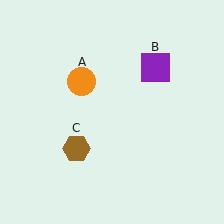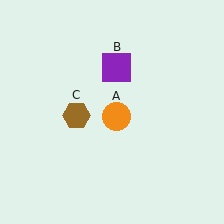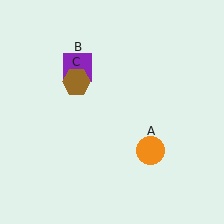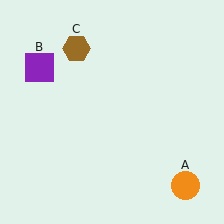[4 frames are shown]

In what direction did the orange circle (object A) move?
The orange circle (object A) moved down and to the right.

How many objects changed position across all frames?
3 objects changed position: orange circle (object A), purple square (object B), brown hexagon (object C).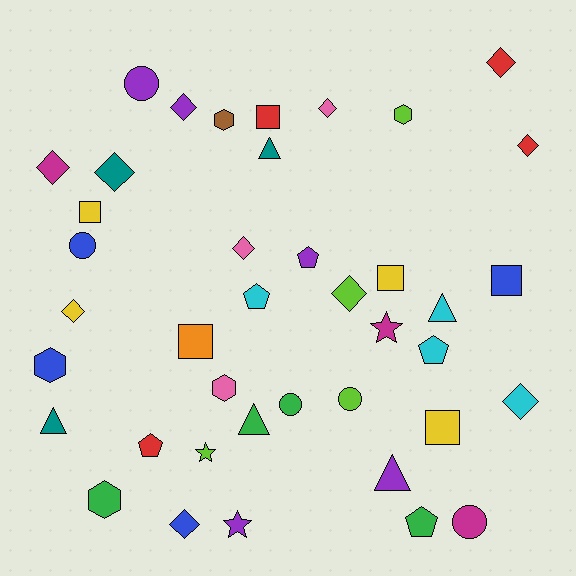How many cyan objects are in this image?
There are 4 cyan objects.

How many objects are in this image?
There are 40 objects.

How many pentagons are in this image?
There are 5 pentagons.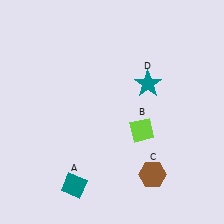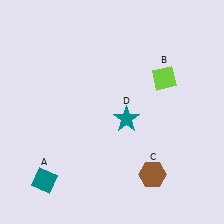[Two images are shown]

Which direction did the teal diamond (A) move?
The teal diamond (A) moved left.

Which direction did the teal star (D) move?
The teal star (D) moved down.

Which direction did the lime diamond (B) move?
The lime diamond (B) moved up.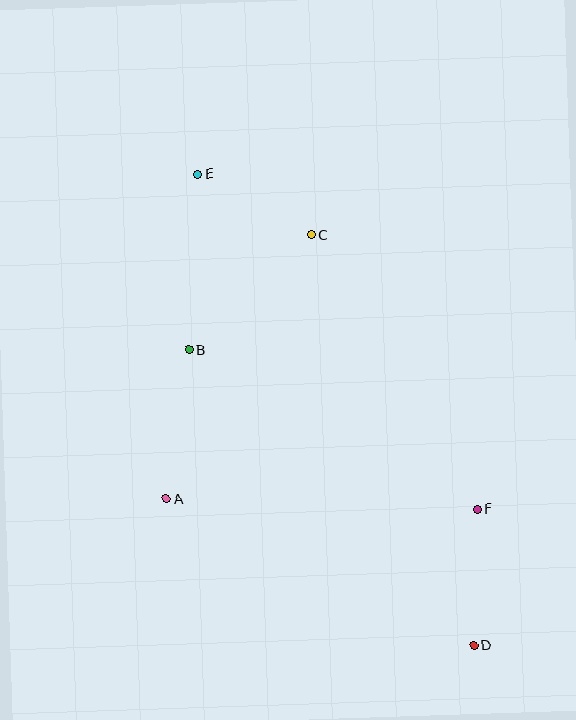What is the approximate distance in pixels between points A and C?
The distance between A and C is approximately 301 pixels.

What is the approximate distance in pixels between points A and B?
The distance between A and B is approximately 150 pixels.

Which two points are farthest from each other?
Points D and E are farthest from each other.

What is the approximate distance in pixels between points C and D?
The distance between C and D is approximately 442 pixels.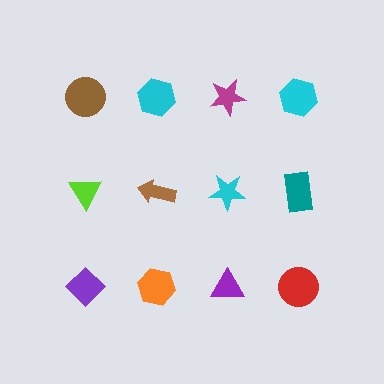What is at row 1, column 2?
A cyan hexagon.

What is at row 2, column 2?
A brown arrow.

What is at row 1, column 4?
A cyan hexagon.